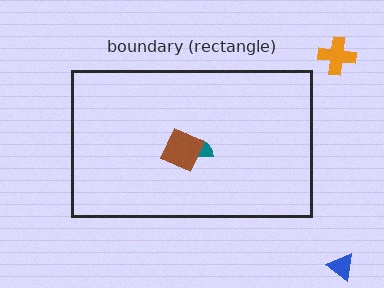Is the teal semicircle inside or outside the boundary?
Inside.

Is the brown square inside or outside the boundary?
Inside.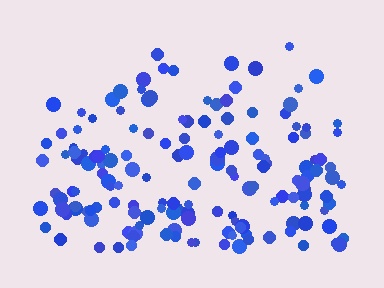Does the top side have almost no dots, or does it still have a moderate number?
Still a moderate number, just noticeably fewer than the bottom.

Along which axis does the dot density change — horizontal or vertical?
Vertical.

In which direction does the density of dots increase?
From top to bottom, with the bottom side densest.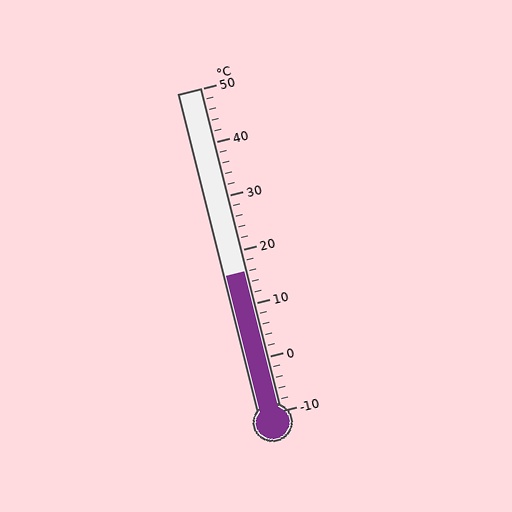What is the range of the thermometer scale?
The thermometer scale ranges from -10°C to 50°C.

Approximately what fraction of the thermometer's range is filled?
The thermometer is filled to approximately 45% of its range.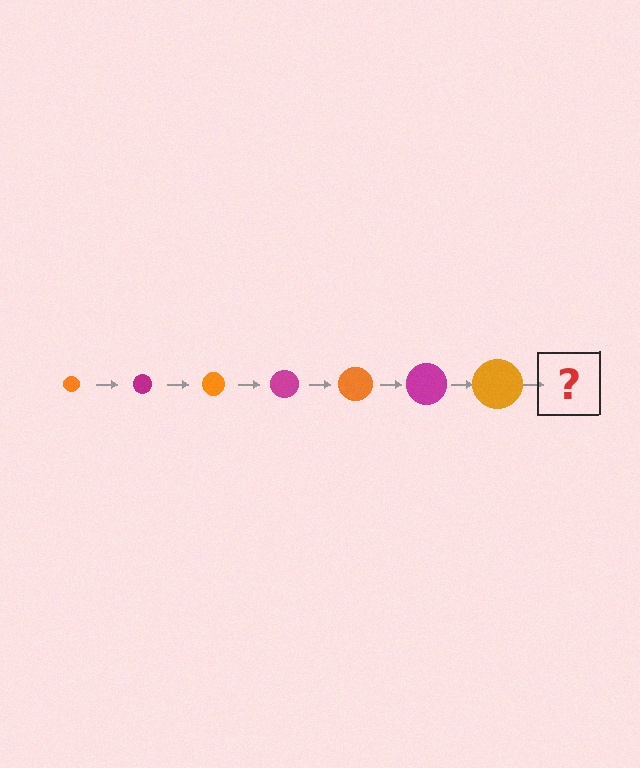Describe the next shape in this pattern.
It should be a magenta circle, larger than the previous one.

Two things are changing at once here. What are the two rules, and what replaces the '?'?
The two rules are that the circle grows larger each step and the color cycles through orange and magenta. The '?' should be a magenta circle, larger than the previous one.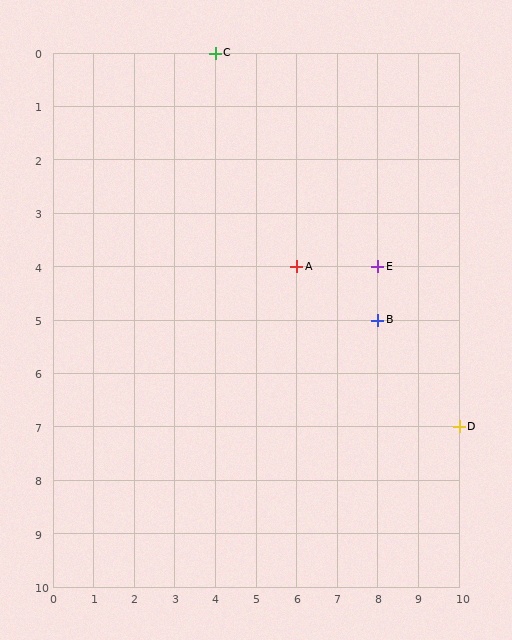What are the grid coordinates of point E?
Point E is at grid coordinates (8, 4).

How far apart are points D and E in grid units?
Points D and E are 2 columns and 3 rows apart (about 3.6 grid units diagonally).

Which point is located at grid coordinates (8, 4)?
Point E is at (8, 4).